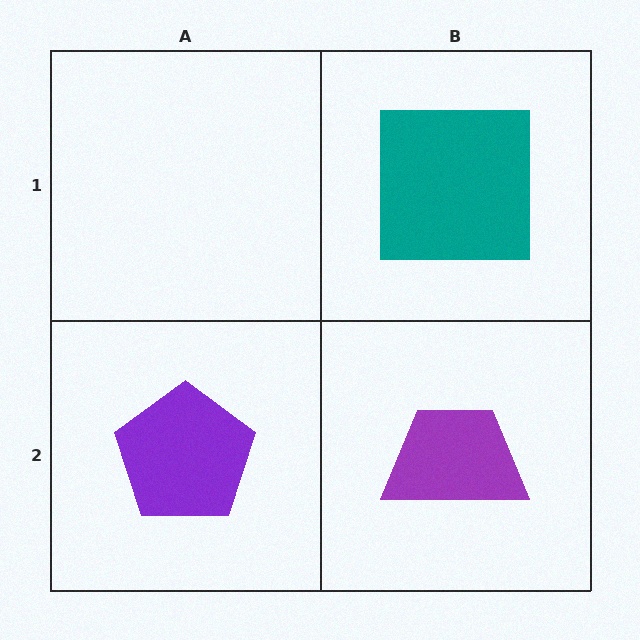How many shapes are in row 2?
2 shapes.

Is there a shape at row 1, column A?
No, that cell is empty.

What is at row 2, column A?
A purple pentagon.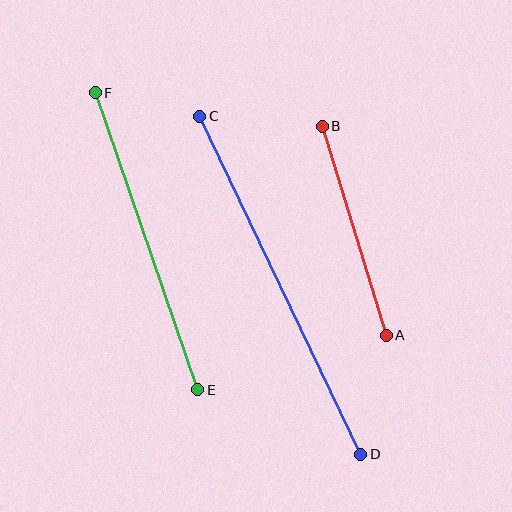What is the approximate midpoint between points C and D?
The midpoint is at approximately (280, 285) pixels.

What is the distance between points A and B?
The distance is approximately 219 pixels.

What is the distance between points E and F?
The distance is approximately 314 pixels.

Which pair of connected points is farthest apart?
Points C and D are farthest apart.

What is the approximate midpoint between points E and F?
The midpoint is at approximately (146, 241) pixels.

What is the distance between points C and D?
The distance is approximately 375 pixels.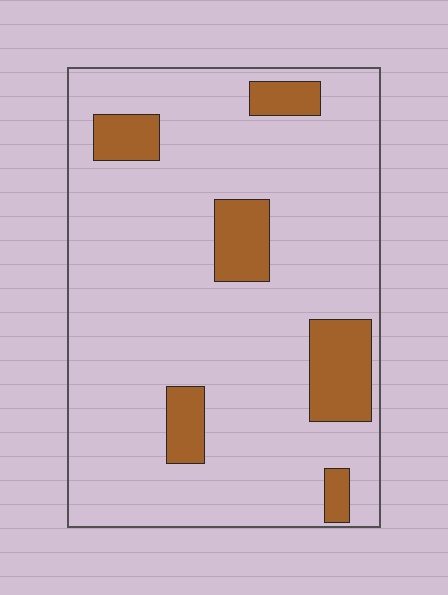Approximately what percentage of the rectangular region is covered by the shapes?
Approximately 15%.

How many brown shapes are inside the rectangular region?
6.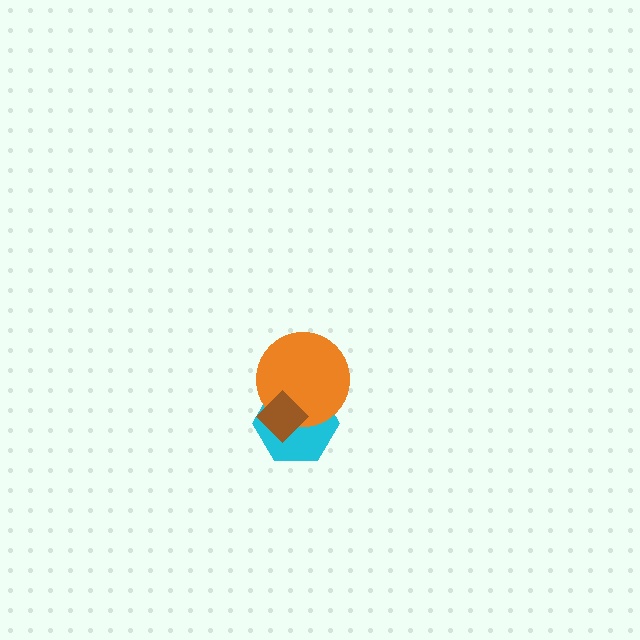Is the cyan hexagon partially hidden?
Yes, it is partially covered by another shape.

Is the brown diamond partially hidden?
No, no other shape covers it.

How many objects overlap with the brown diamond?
2 objects overlap with the brown diamond.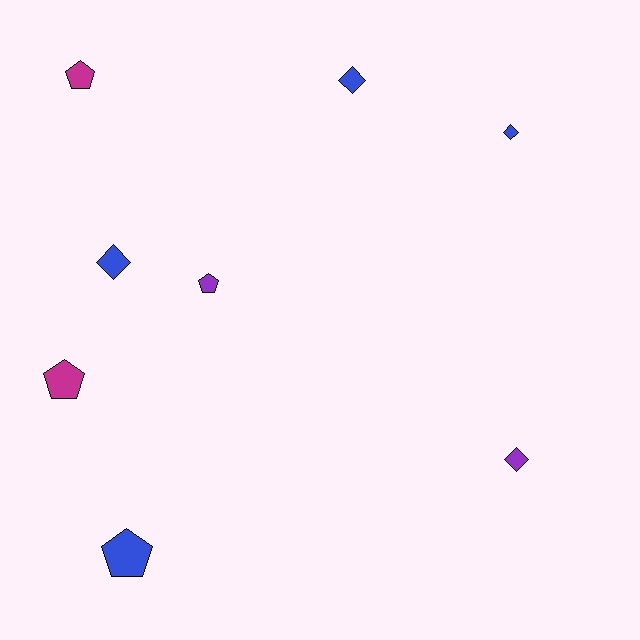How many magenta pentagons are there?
There are 2 magenta pentagons.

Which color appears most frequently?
Blue, with 4 objects.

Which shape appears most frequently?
Pentagon, with 4 objects.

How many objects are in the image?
There are 8 objects.